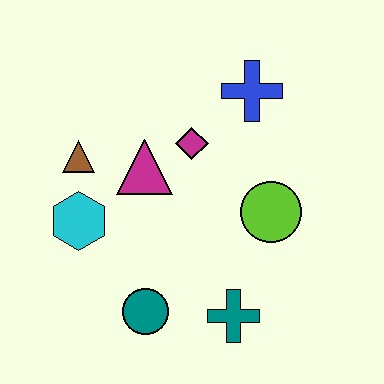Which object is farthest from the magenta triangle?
The teal cross is farthest from the magenta triangle.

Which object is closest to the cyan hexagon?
The brown triangle is closest to the cyan hexagon.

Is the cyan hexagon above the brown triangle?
No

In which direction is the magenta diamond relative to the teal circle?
The magenta diamond is above the teal circle.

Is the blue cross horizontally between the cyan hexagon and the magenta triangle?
No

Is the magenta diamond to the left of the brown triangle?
No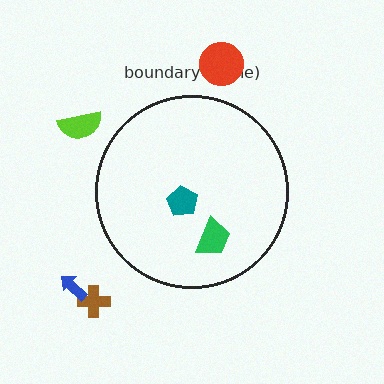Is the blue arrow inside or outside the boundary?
Outside.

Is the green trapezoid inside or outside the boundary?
Inside.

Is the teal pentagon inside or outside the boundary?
Inside.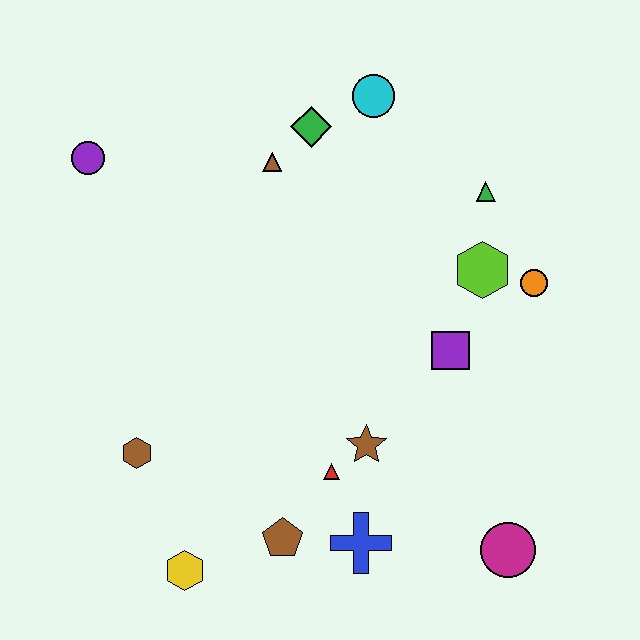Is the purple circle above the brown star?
Yes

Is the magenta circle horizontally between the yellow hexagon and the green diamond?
No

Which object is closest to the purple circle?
The brown triangle is closest to the purple circle.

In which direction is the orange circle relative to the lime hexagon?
The orange circle is to the right of the lime hexagon.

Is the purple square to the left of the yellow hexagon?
No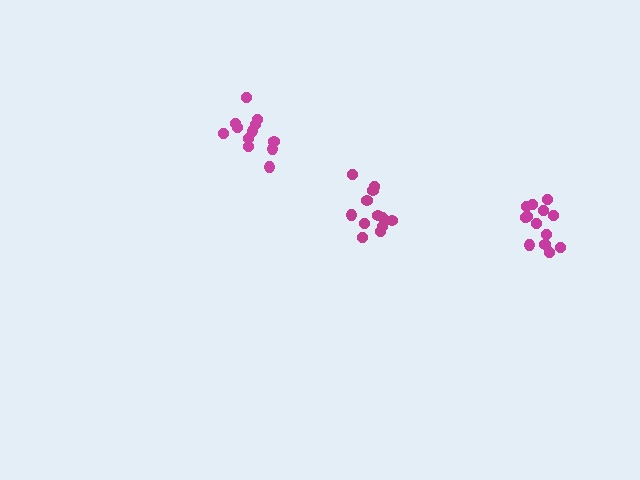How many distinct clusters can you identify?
There are 3 distinct clusters.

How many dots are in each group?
Group 1: 12 dots, Group 2: 12 dots, Group 3: 13 dots (37 total).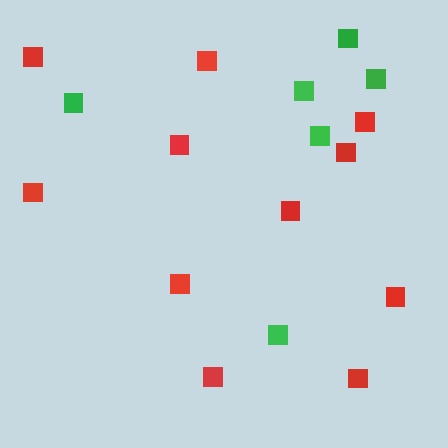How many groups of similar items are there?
There are 2 groups: one group of red squares (11) and one group of green squares (6).